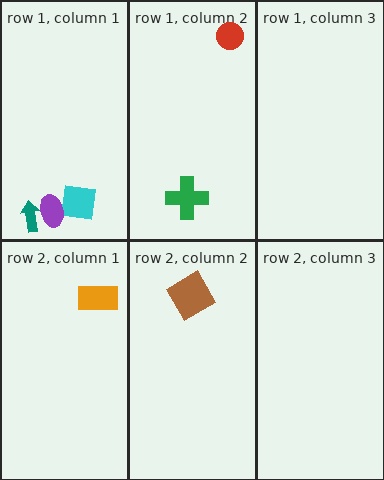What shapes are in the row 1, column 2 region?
The green cross, the red circle.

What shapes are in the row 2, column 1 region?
The orange rectangle.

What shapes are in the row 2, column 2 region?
The brown diamond.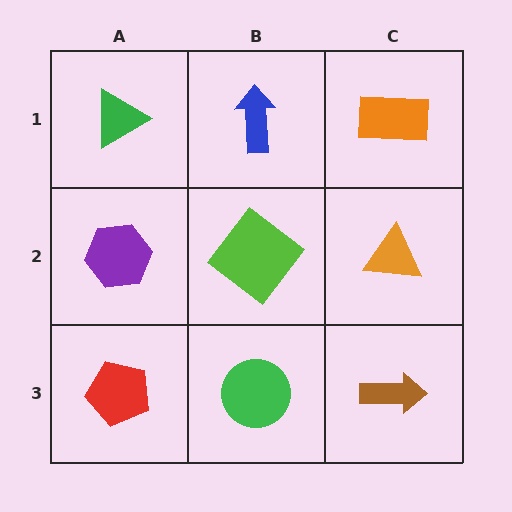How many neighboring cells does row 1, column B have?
3.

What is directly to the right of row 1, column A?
A blue arrow.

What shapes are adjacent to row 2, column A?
A green triangle (row 1, column A), a red pentagon (row 3, column A), a lime diamond (row 2, column B).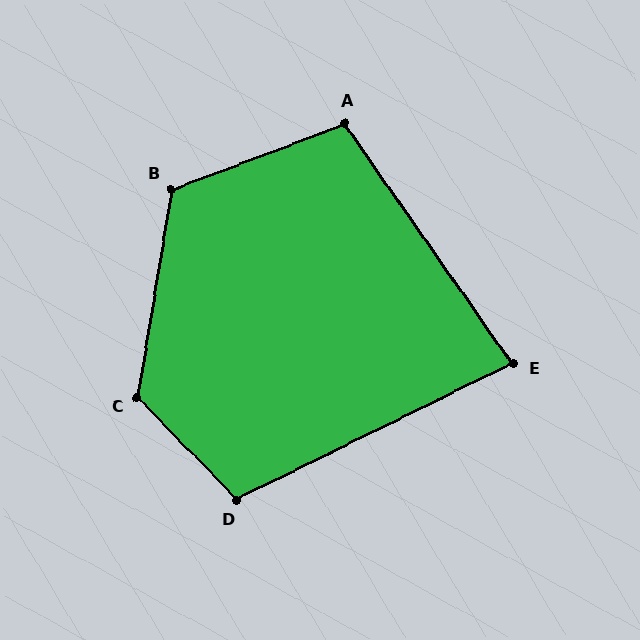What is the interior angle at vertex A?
Approximately 104 degrees (obtuse).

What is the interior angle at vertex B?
Approximately 120 degrees (obtuse).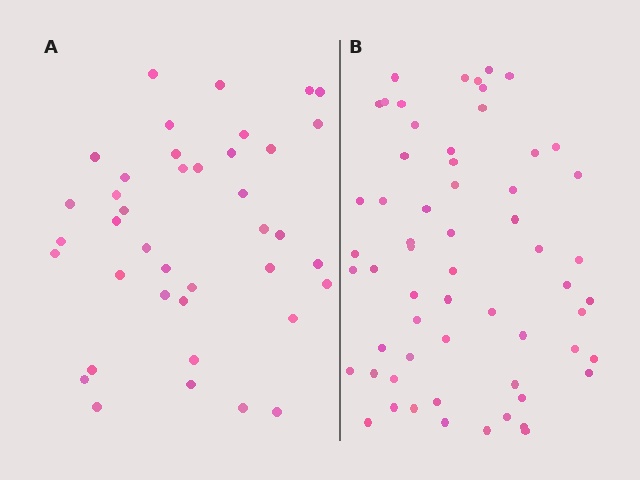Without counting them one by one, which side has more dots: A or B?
Region B (the right region) has more dots.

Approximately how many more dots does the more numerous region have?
Region B has approximately 20 more dots than region A.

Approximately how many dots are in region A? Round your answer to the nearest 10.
About 40 dots.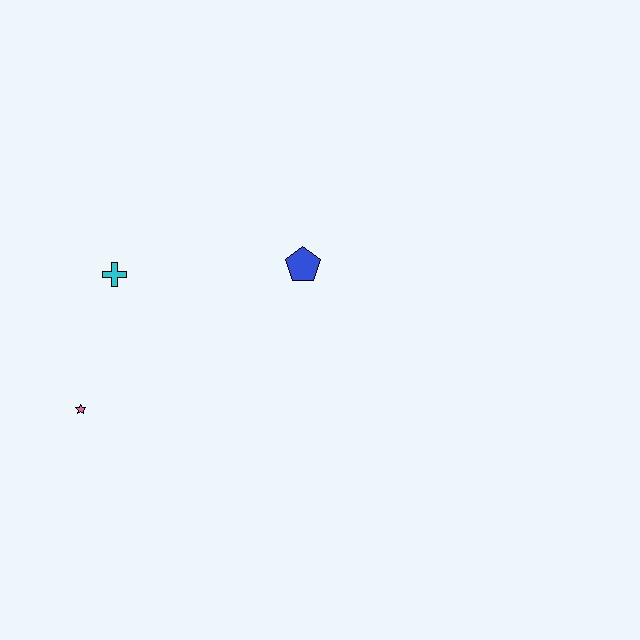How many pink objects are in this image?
There is 1 pink object.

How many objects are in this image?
There are 3 objects.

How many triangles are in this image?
There are no triangles.